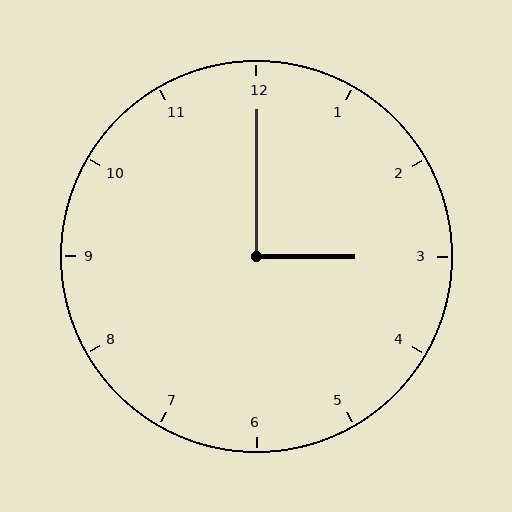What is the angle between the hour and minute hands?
Approximately 90 degrees.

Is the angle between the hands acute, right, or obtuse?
It is right.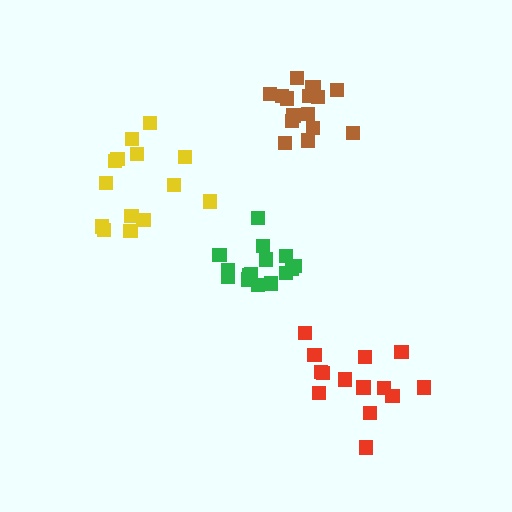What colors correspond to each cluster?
The clusters are colored: green, yellow, red, brown.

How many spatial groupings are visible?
There are 4 spatial groupings.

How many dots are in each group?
Group 1: 15 dots, Group 2: 14 dots, Group 3: 14 dots, Group 4: 16 dots (59 total).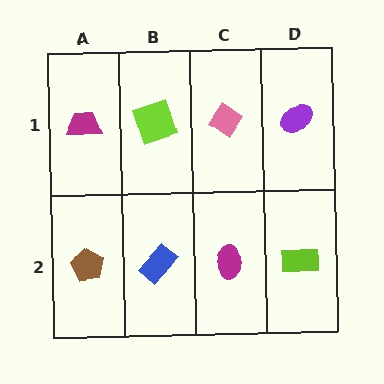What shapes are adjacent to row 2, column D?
A purple ellipse (row 1, column D), a magenta ellipse (row 2, column C).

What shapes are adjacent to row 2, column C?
A pink diamond (row 1, column C), a blue rectangle (row 2, column B), a lime rectangle (row 2, column D).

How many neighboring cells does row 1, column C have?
3.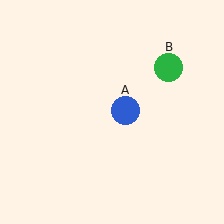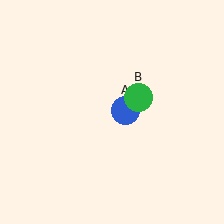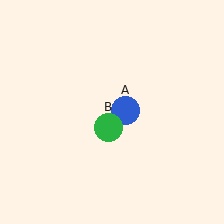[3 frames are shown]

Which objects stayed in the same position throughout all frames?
Blue circle (object A) remained stationary.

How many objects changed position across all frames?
1 object changed position: green circle (object B).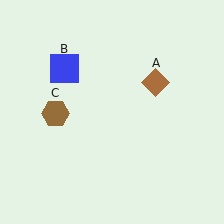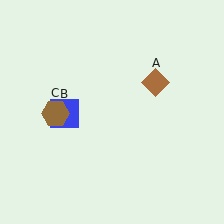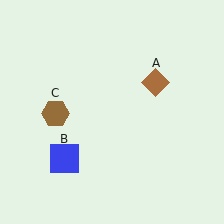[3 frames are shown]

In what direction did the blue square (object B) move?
The blue square (object B) moved down.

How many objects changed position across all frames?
1 object changed position: blue square (object B).